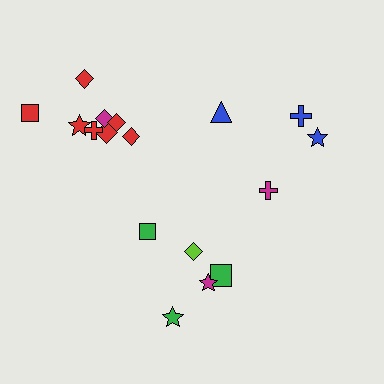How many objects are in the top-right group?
There are 4 objects.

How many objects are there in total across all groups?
There are 17 objects.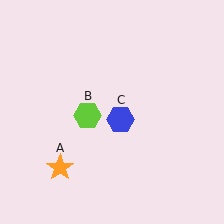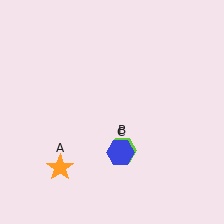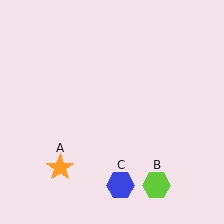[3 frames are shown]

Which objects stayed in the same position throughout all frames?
Orange star (object A) remained stationary.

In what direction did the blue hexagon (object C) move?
The blue hexagon (object C) moved down.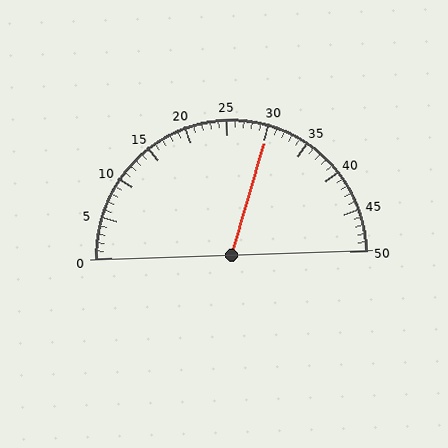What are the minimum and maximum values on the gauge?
The gauge ranges from 0 to 50.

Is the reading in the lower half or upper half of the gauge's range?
The reading is in the upper half of the range (0 to 50).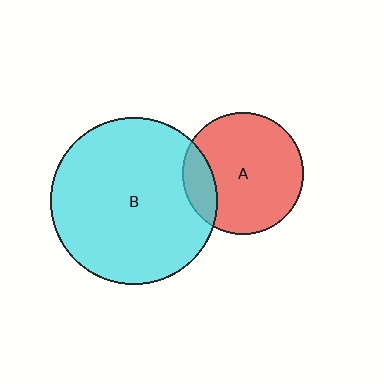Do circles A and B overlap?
Yes.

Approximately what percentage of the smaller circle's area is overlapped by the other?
Approximately 15%.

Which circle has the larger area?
Circle B (cyan).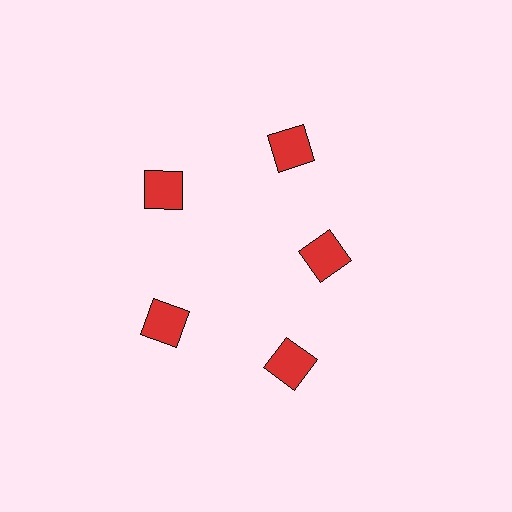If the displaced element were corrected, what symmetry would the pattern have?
It would have 5-fold rotational symmetry — the pattern would map onto itself every 72 degrees.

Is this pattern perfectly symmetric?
No. The 5 red squares are arranged in a ring, but one element near the 3 o'clock position is pulled inward toward the center, breaking the 5-fold rotational symmetry.